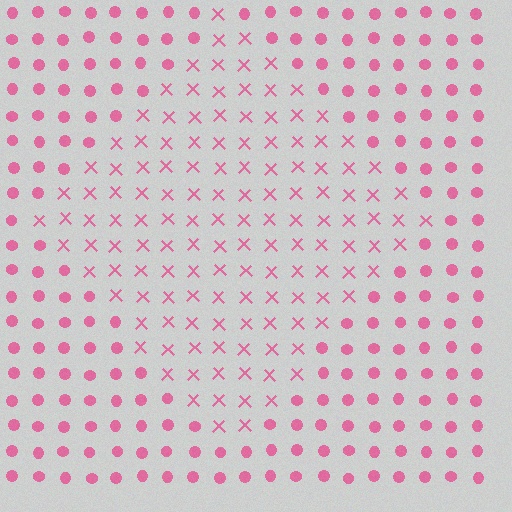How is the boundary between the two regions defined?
The boundary is defined by a change in element shape: X marks inside vs. circles outside. All elements share the same color and spacing.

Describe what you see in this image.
The image is filled with small pink elements arranged in a uniform grid. A diamond-shaped region contains X marks, while the surrounding area contains circles. The boundary is defined purely by the change in element shape.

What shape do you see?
I see a diamond.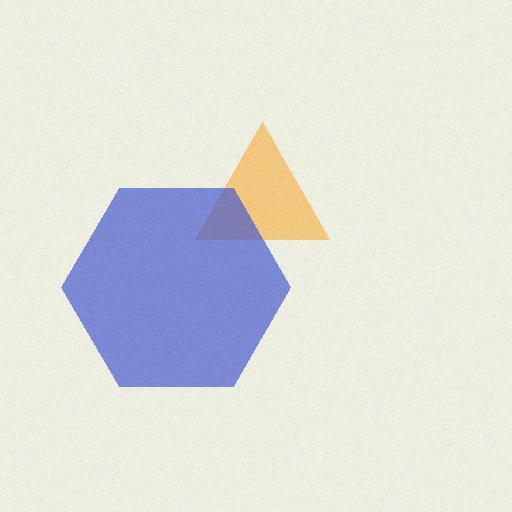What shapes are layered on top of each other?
The layered shapes are: an orange triangle, a blue hexagon.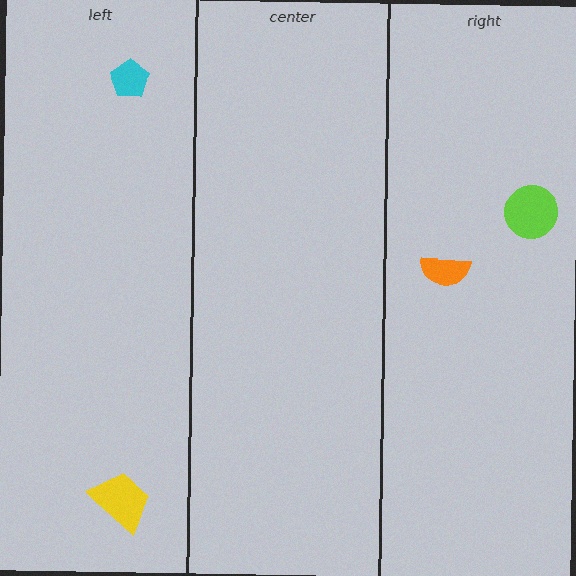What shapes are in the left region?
The yellow trapezoid, the cyan pentagon.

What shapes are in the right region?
The orange semicircle, the lime circle.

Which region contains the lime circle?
The right region.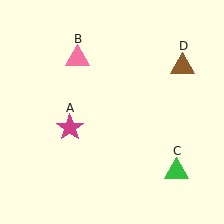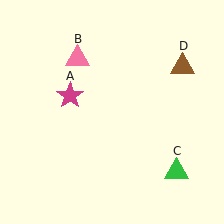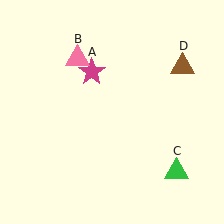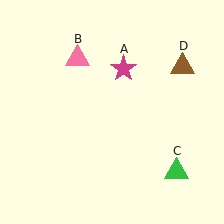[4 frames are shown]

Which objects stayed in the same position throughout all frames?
Pink triangle (object B) and green triangle (object C) and brown triangle (object D) remained stationary.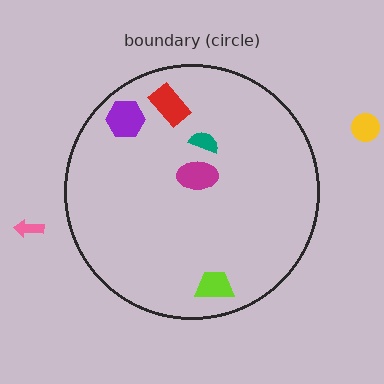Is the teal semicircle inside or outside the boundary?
Inside.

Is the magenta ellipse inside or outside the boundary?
Inside.